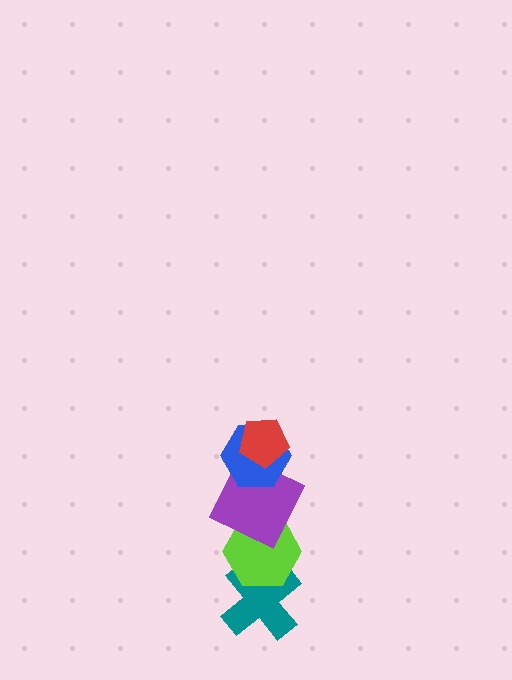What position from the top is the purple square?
The purple square is 3rd from the top.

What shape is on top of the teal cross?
The lime hexagon is on top of the teal cross.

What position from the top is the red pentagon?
The red pentagon is 1st from the top.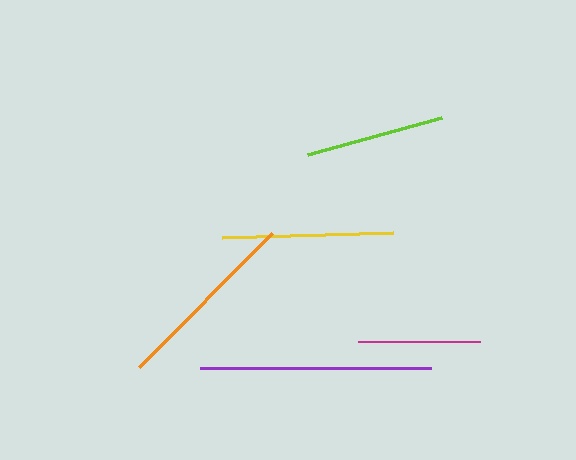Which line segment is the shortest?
The magenta line is the shortest at approximately 122 pixels.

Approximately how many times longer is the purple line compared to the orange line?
The purple line is approximately 1.2 times the length of the orange line.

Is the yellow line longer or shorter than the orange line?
The orange line is longer than the yellow line.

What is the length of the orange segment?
The orange segment is approximately 189 pixels long.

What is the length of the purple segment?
The purple segment is approximately 232 pixels long.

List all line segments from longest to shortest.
From longest to shortest: purple, orange, yellow, lime, magenta.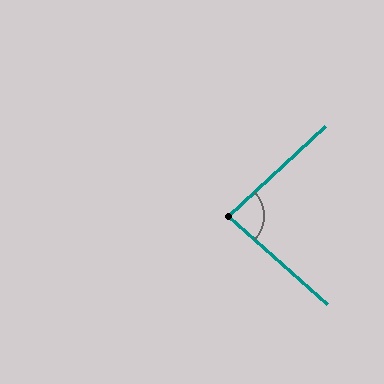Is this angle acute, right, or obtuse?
It is acute.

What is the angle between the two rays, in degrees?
Approximately 85 degrees.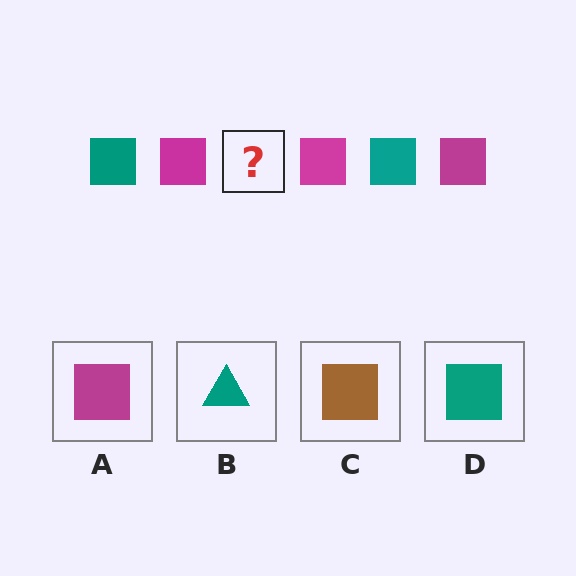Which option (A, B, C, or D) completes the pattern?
D.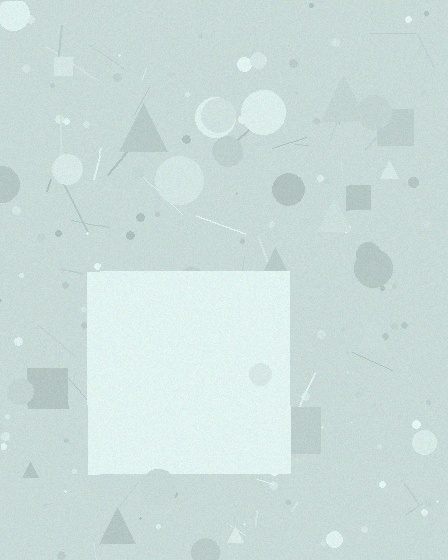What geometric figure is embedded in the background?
A square is embedded in the background.